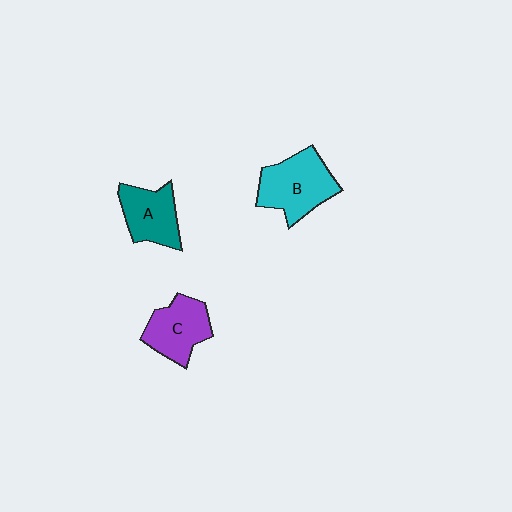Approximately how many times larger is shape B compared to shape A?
Approximately 1.3 times.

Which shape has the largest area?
Shape B (cyan).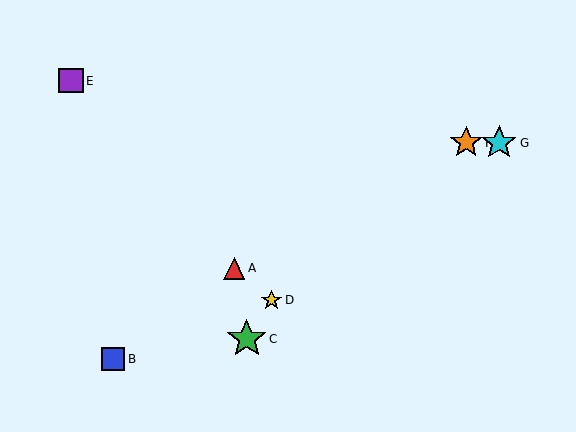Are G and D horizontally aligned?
No, G is at y≈143 and D is at y≈300.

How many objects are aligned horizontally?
2 objects (F, G) are aligned horizontally.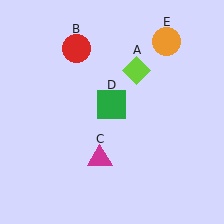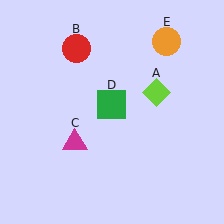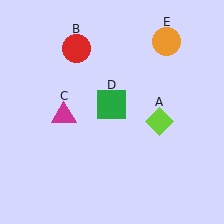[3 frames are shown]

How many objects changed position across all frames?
2 objects changed position: lime diamond (object A), magenta triangle (object C).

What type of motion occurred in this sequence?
The lime diamond (object A), magenta triangle (object C) rotated clockwise around the center of the scene.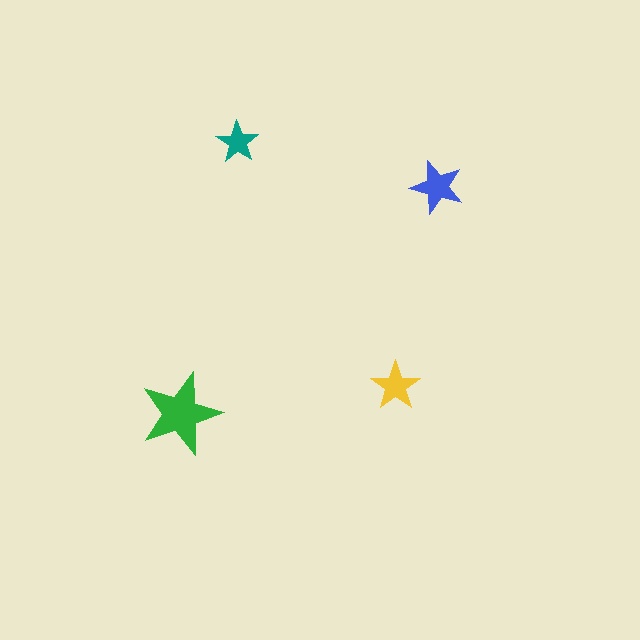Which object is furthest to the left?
The green star is leftmost.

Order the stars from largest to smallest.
the green one, the blue one, the yellow one, the teal one.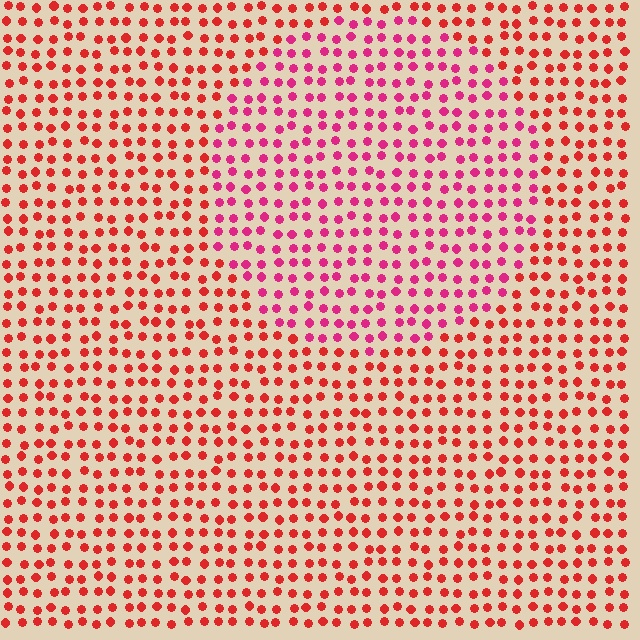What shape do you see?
I see a circle.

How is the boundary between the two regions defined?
The boundary is defined purely by a slight shift in hue (about 31 degrees). Spacing, size, and orientation are identical on both sides.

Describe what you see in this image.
The image is filled with small red elements in a uniform arrangement. A circle-shaped region is visible where the elements are tinted to a slightly different hue, forming a subtle color boundary.